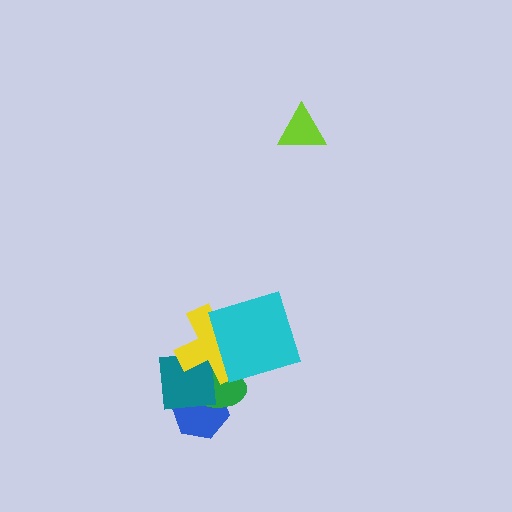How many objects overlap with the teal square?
3 objects overlap with the teal square.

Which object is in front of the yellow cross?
The cyan square is in front of the yellow cross.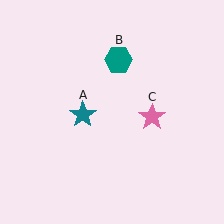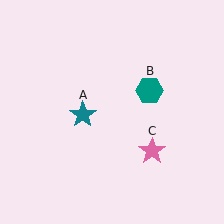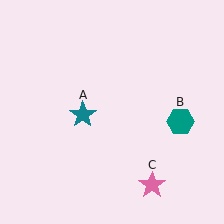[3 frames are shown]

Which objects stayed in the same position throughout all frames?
Teal star (object A) remained stationary.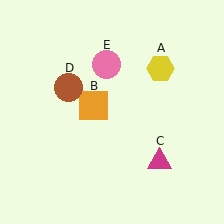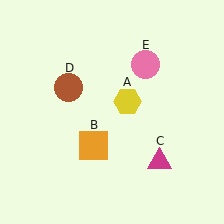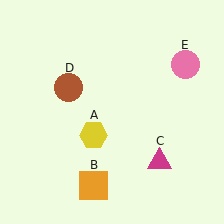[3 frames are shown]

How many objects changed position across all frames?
3 objects changed position: yellow hexagon (object A), orange square (object B), pink circle (object E).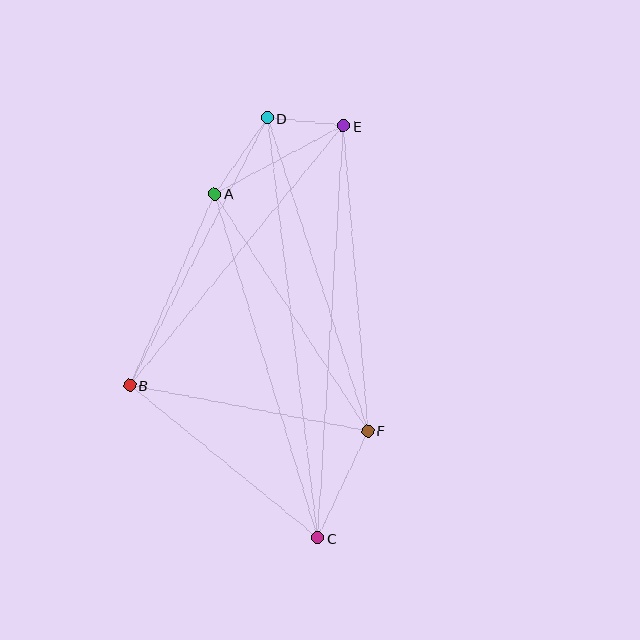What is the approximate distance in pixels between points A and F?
The distance between A and F is approximately 282 pixels.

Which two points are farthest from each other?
Points C and D are farthest from each other.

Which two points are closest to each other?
Points D and E are closest to each other.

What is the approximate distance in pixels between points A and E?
The distance between A and E is approximately 146 pixels.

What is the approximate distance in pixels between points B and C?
The distance between B and C is approximately 242 pixels.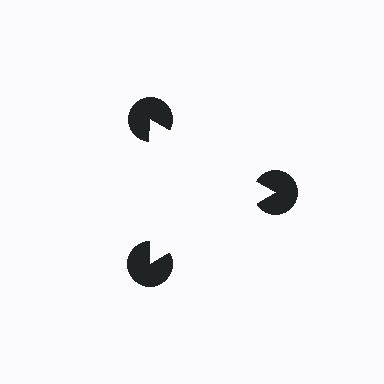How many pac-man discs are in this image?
There are 3 — one at each vertex of the illusory triangle.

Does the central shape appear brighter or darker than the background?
It typically appears slightly brighter than the background, even though no actual brightness change is drawn.